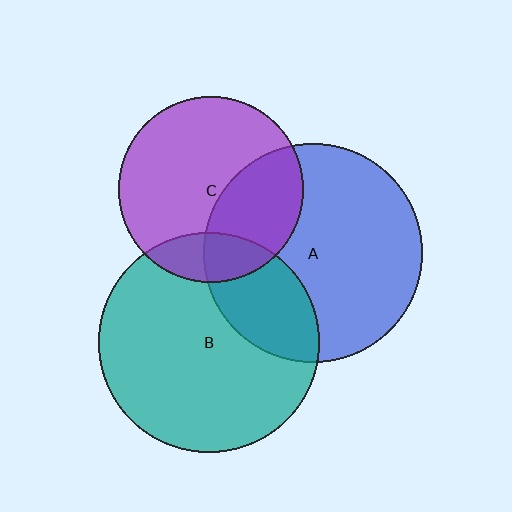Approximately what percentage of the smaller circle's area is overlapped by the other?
Approximately 15%.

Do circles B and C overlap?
Yes.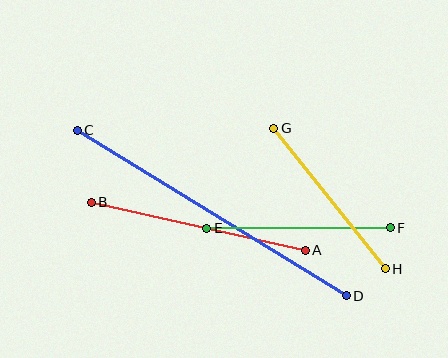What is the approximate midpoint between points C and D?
The midpoint is at approximately (212, 213) pixels.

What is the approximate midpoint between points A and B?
The midpoint is at approximately (198, 226) pixels.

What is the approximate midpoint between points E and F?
The midpoint is at approximately (299, 228) pixels.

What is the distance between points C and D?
The distance is approximately 316 pixels.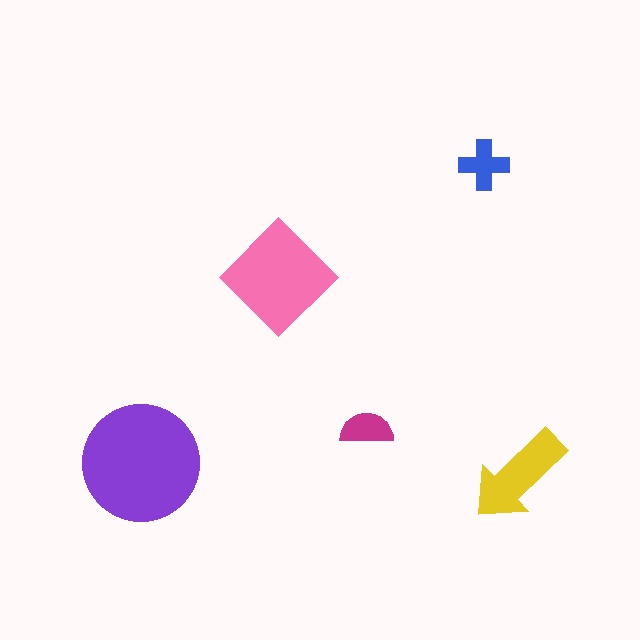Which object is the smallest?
The magenta semicircle.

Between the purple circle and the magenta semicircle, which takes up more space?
The purple circle.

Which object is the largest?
The purple circle.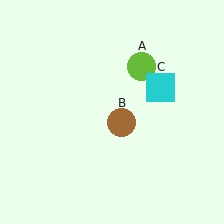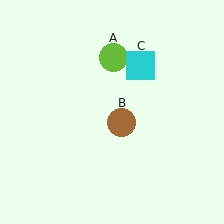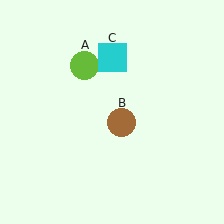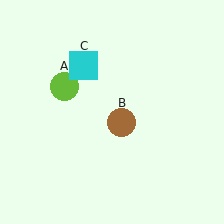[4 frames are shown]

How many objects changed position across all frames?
2 objects changed position: lime circle (object A), cyan square (object C).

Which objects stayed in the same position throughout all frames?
Brown circle (object B) remained stationary.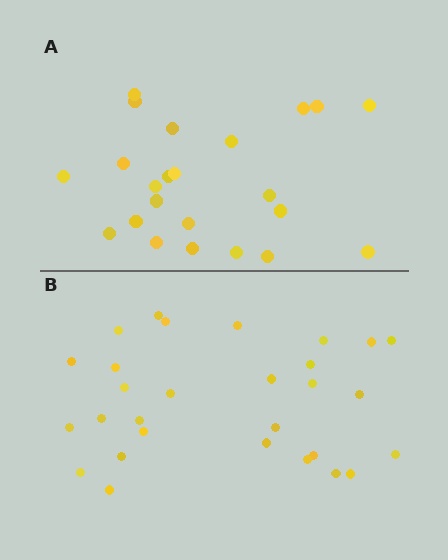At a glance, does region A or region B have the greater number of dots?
Region B (the bottom region) has more dots.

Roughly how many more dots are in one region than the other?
Region B has about 6 more dots than region A.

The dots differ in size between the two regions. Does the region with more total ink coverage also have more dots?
No. Region A has more total ink coverage because its dots are larger, but region B actually contains more individual dots. Total area can be misleading — the number of items is what matters here.